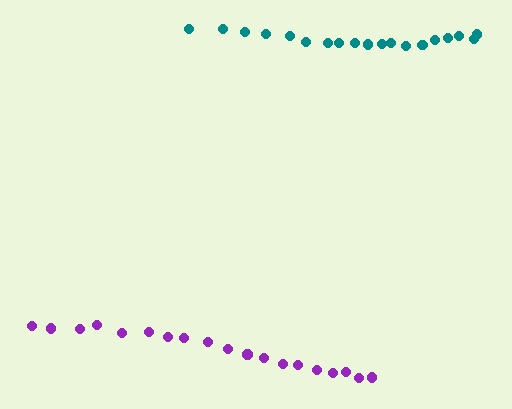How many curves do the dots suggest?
There are 2 distinct paths.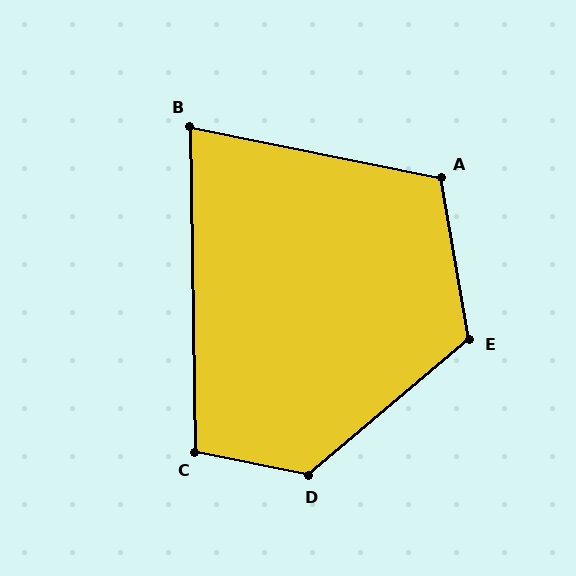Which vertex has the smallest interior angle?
B, at approximately 78 degrees.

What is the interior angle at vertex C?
Approximately 103 degrees (obtuse).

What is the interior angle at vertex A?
Approximately 111 degrees (obtuse).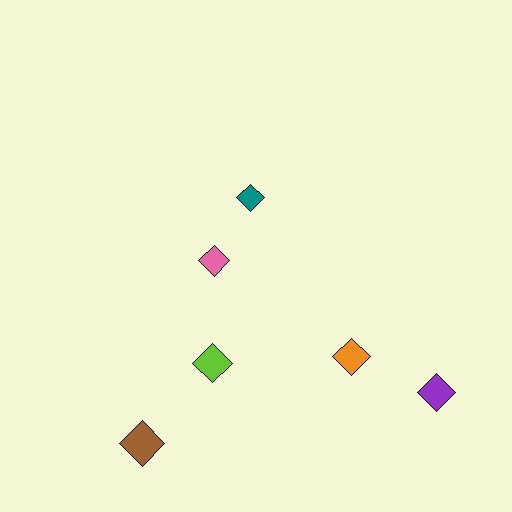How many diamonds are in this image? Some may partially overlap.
There are 6 diamonds.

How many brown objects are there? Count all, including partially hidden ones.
There is 1 brown object.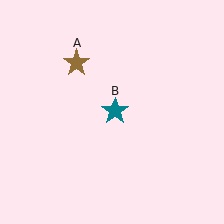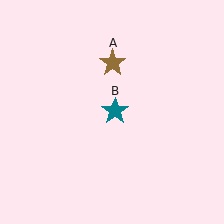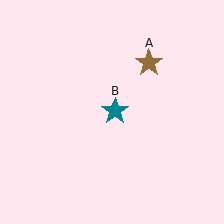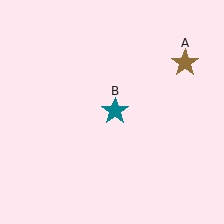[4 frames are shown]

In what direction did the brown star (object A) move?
The brown star (object A) moved right.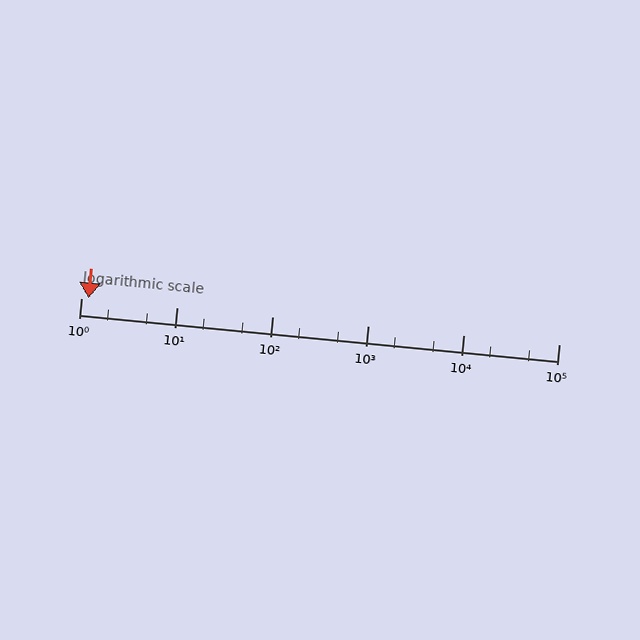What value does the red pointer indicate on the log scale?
The pointer indicates approximately 1.2.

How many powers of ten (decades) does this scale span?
The scale spans 5 decades, from 1 to 100000.